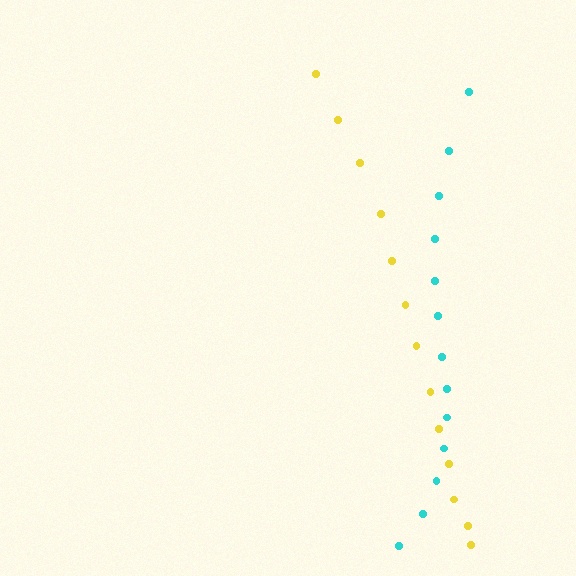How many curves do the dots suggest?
There are 2 distinct paths.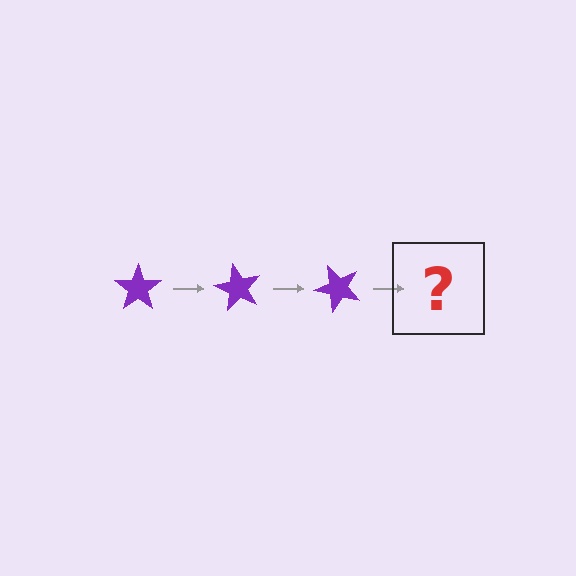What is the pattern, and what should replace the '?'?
The pattern is that the star rotates 60 degrees each step. The '?' should be a purple star rotated 180 degrees.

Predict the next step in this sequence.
The next step is a purple star rotated 180 degrees.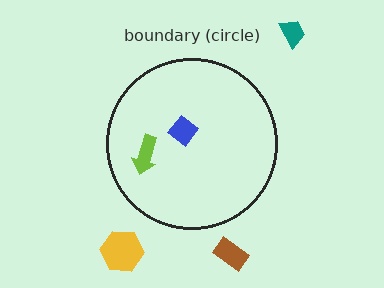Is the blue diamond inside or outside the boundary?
Inside.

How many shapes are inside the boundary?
2 inside, 3 outside.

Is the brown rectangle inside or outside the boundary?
Outside.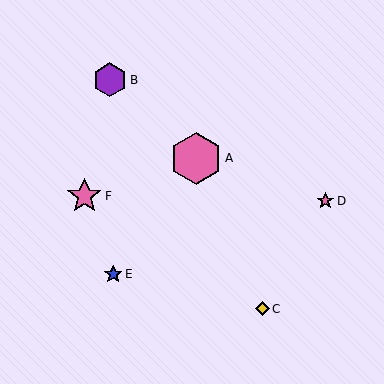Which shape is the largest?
The pink hexagon (labeled A) is the largest.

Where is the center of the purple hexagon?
The center of the purple hexagon is at (110, 80).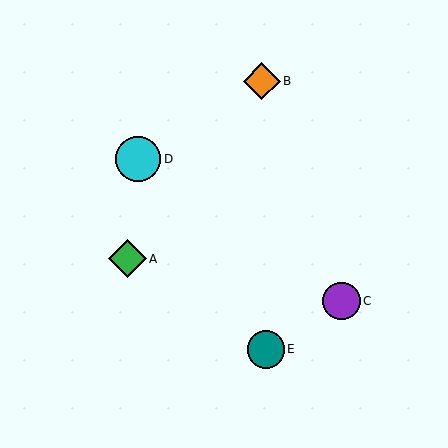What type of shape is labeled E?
Shape E is a teal circle.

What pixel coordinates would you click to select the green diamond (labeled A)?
Click at (127, 259) to select the green diamond A.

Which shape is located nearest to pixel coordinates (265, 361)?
The teal circle (labeled E) at (266, 349) is nearest to that location.